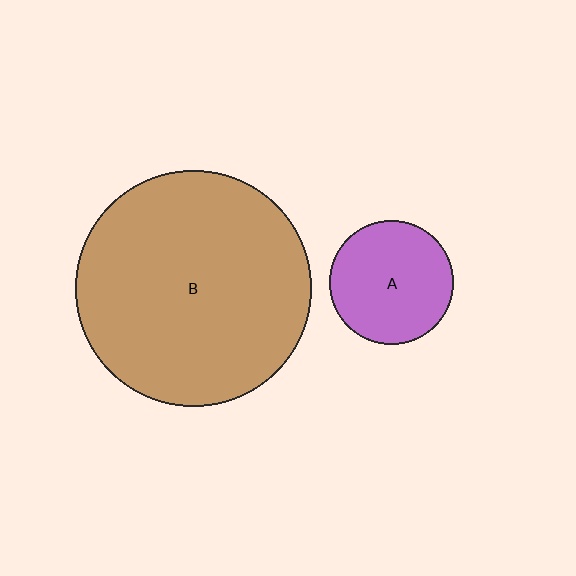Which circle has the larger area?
Circle B (brown).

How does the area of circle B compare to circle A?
Approximately 3.6 times.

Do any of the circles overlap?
No, none of the circles overlap.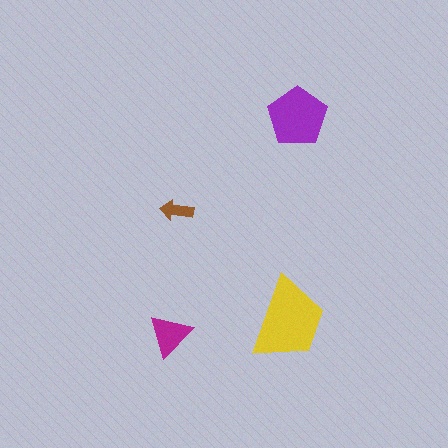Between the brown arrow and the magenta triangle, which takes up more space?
The magenta triangle.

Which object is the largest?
The yellow trapezoid.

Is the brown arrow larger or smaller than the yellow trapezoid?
Smaller.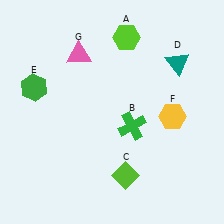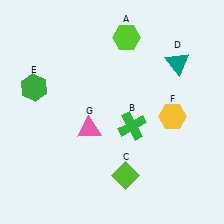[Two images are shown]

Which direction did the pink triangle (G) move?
The pink triangle (G) moved down.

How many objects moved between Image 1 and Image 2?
1 object moved between the two images.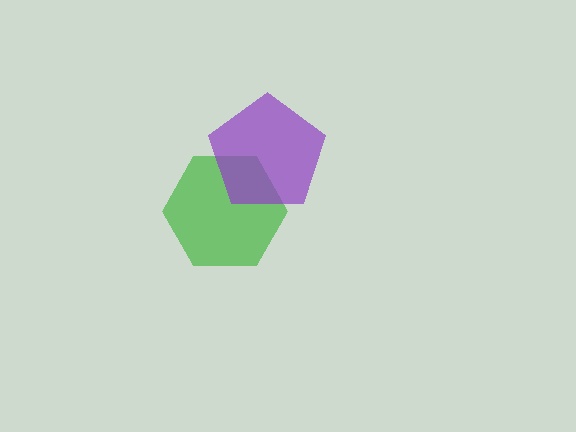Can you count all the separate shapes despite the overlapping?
Yes, there are 2 separate shapes.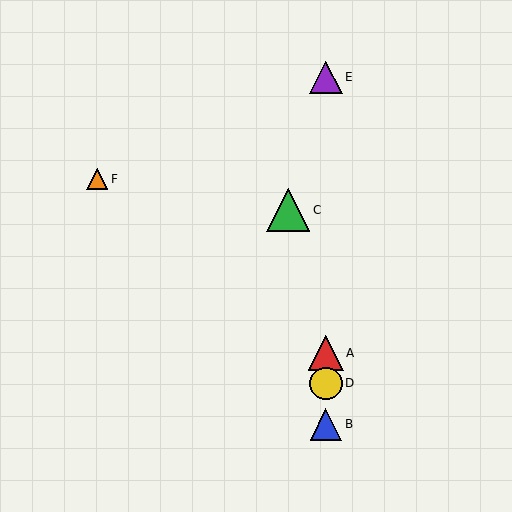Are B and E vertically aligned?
Yes, both are at x≈326.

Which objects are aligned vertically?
Objects A, B, D, E are aligned vertically.